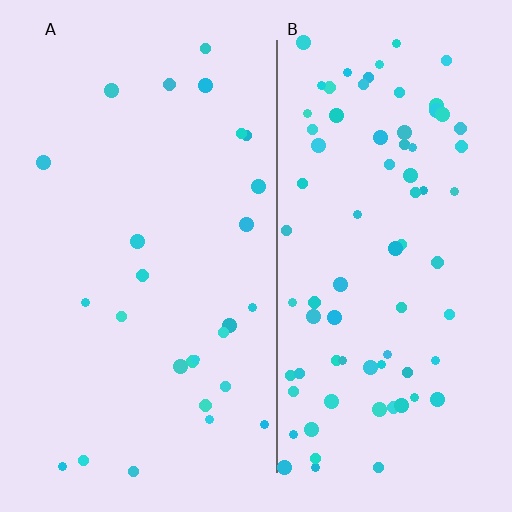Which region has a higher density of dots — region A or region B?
B (the right).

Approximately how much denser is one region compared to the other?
Approximately 2.9× — region B over region A.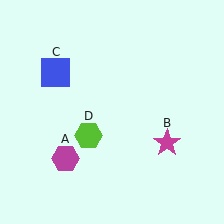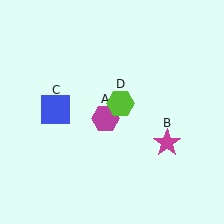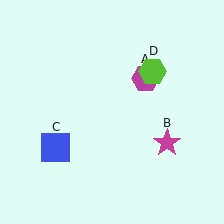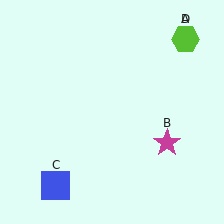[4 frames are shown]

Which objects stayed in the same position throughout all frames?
Magenta star (object B) remained stationary.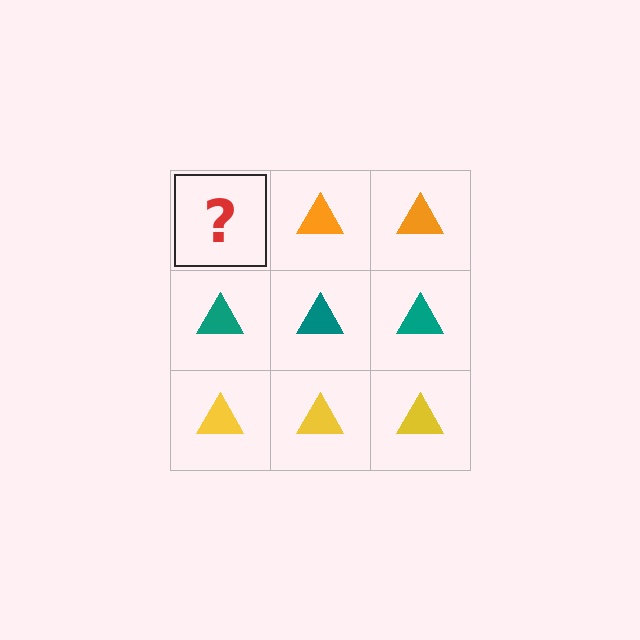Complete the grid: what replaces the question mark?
The question mark should be replaced with an orange triangle.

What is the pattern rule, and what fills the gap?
The rule is that each row has a consistent color. The gap should be filled with an orange triangle.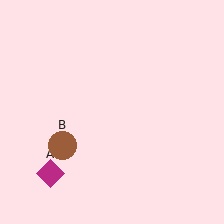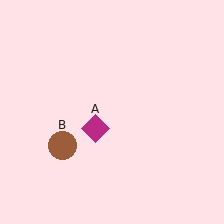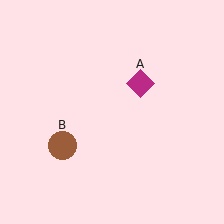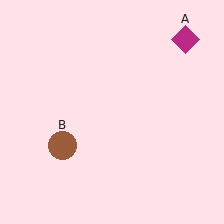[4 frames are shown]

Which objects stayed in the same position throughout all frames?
Brown circle (object B) remained stationary.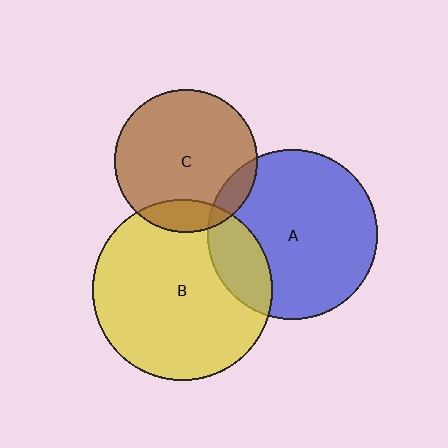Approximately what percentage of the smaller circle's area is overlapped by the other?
Approximately 15%.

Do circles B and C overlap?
Yes.